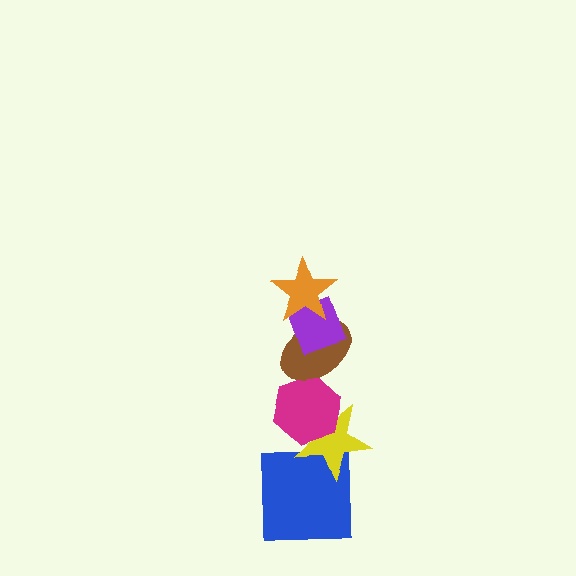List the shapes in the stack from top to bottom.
From top to bottom: the orange star, the purple diamond, the brown ellipse, the magenta hexagon, the yellow star, the blue square.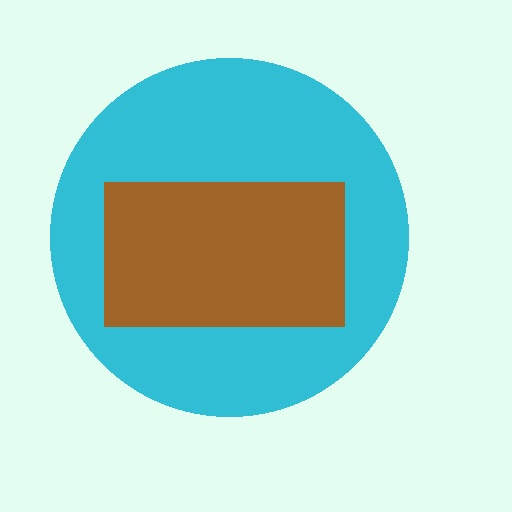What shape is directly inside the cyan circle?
The brown rectangle.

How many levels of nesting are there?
2.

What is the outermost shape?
The cyan circle.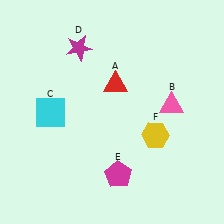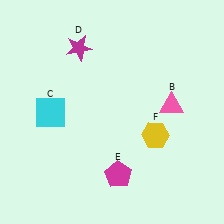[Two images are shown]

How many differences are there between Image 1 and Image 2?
There is 1 difference between the two images.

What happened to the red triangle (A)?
The red triangle (A) was removed in Image 2. It was in the top-right area of Image 1.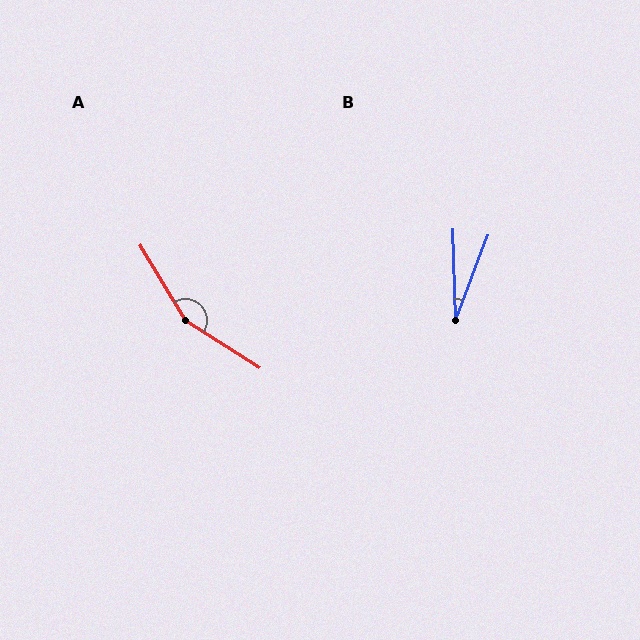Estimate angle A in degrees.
Approximately 154 degrees.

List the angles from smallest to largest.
B (22°), A (154°).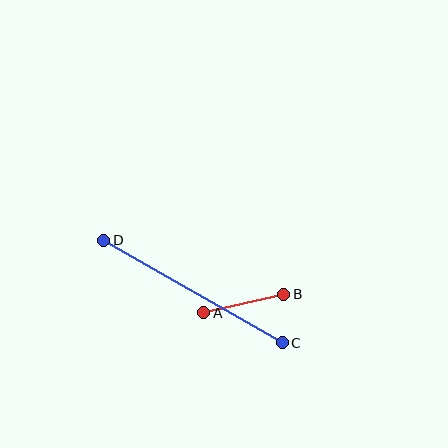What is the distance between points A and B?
The distance is approximately 82 pixels.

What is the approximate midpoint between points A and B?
The midpoint is at approximately (244, 304) pixels.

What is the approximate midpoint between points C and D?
The midpoint is at approximately (193, 291) pixels.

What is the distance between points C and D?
The distance is approximately 206 pixels.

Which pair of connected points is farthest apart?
Points C and D are farthest apart.